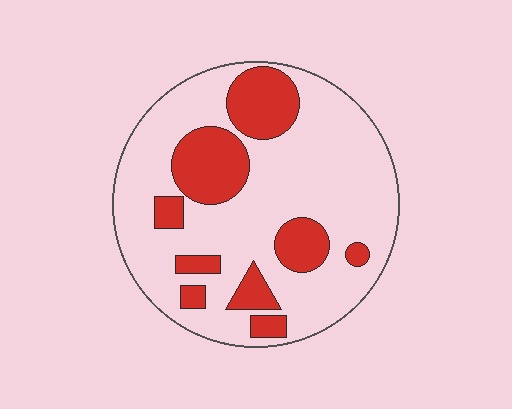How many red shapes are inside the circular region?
9.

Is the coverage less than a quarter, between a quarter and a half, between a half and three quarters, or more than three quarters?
Between a quarter and a half.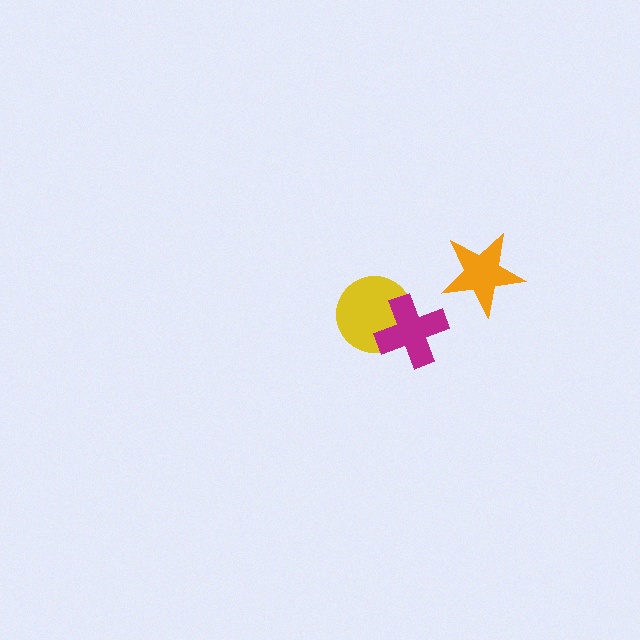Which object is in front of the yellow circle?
The magenta cross is in front of the yellow circle.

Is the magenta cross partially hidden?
No, no other shape covers it.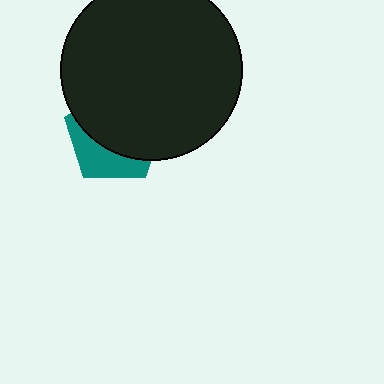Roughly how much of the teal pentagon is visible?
A small part of it is visible (roughly 33%).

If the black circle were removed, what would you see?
You would see the complete teal pentagon.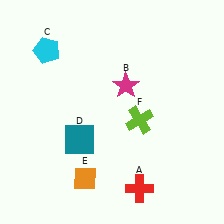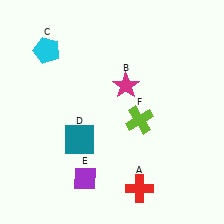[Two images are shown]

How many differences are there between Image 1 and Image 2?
There is 1 difference between the two images.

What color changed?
The diamond (E) changed from orange in Image 1 to purple in Image 2.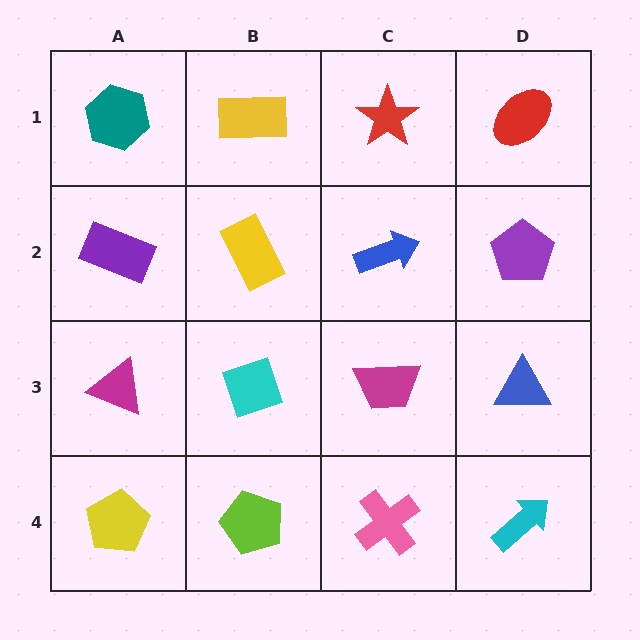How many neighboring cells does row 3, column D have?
3.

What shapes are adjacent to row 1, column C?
A blue arrow (row 2, column C), a yellow rectangle (row 1, column B), a red ellipse (row 1, column D).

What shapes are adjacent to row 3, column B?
A yellow rectangle (row 2, column B), a lime pentagon (row 4, column B), a magenta triangle (row 3, column A), a magenta trapezoid (row 3, column C).